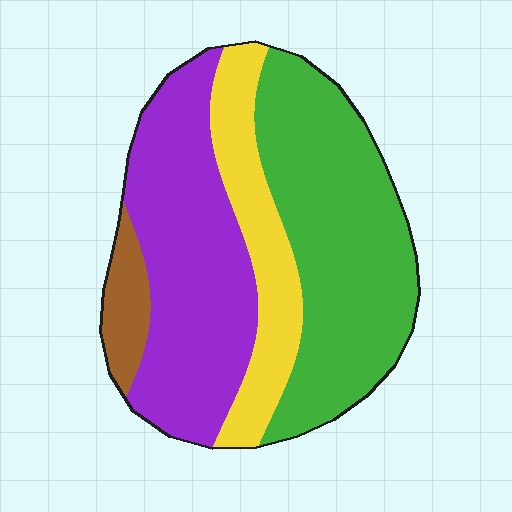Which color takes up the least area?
Brown, at roughly 5%.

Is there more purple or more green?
Green.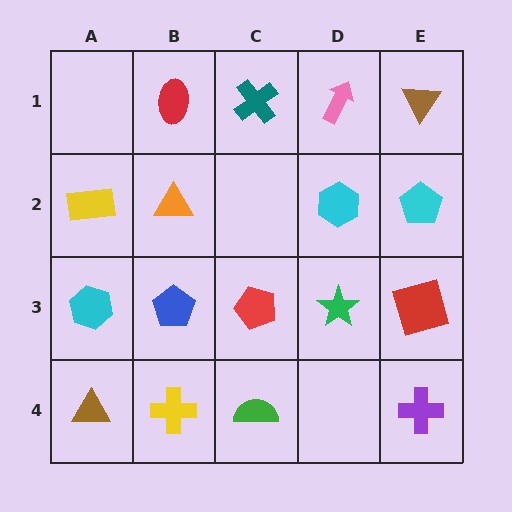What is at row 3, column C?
A red pentagon.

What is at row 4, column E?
A purple cross.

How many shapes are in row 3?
5 shapes.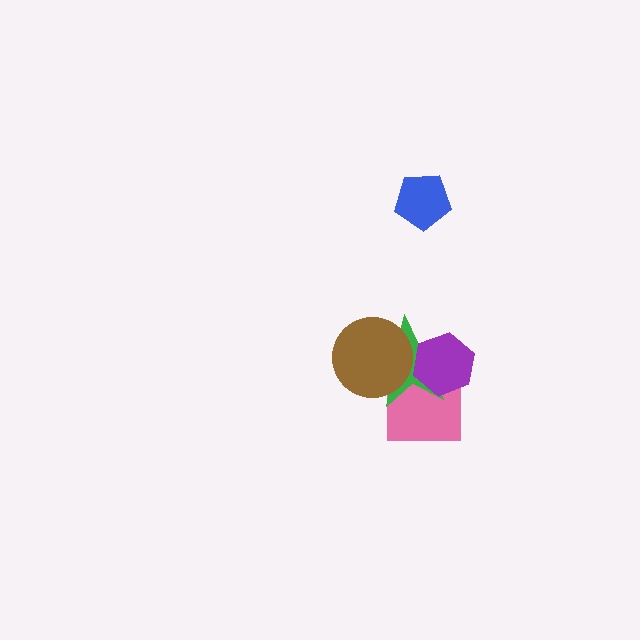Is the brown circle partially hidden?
No, no other shape covers it.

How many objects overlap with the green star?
3 objects overlap with the green star.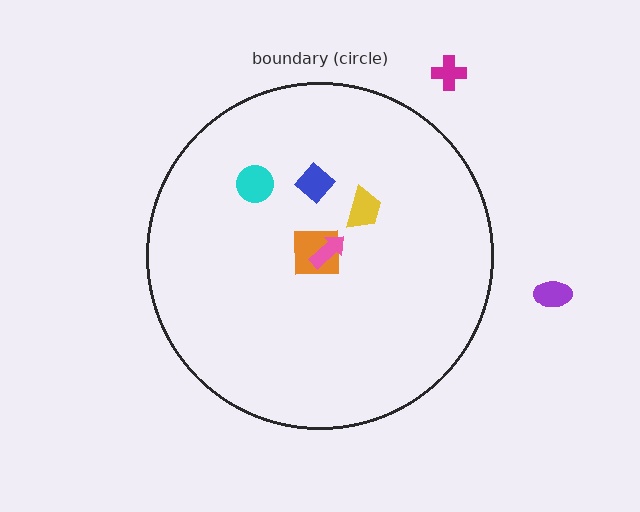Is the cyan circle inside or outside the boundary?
Inside.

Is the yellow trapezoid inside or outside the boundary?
Inside.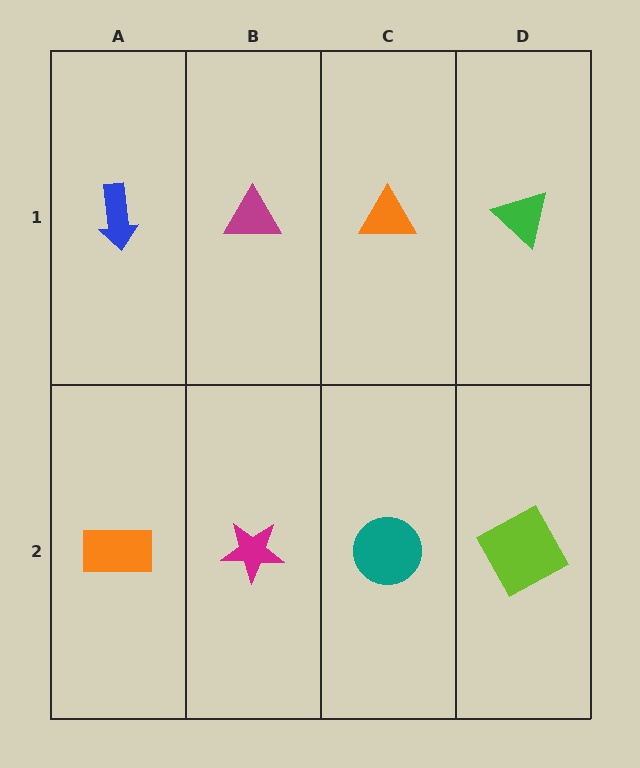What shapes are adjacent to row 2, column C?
An orange triangle (row 1, column C), a magenta star (row 2, column B), a lime square (row 2, column D).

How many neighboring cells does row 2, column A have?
2.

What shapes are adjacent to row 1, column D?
A lime square (row 2, column D), an orange triangle (row 1, column C).